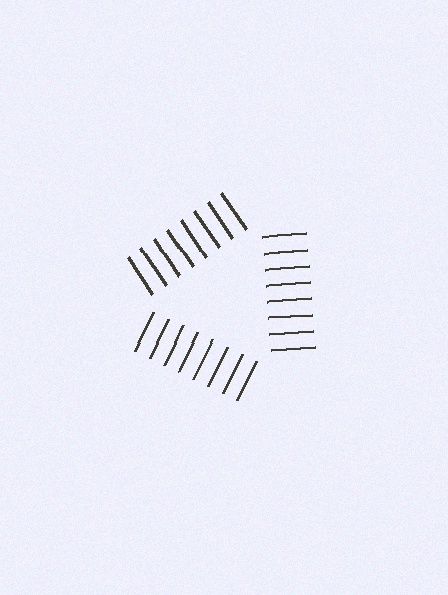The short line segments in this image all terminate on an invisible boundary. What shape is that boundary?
An illusory triangle — the line segments terminate on its edges but no continuous stroke is drawn.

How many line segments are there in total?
24 — 8 along each of the 3 edges.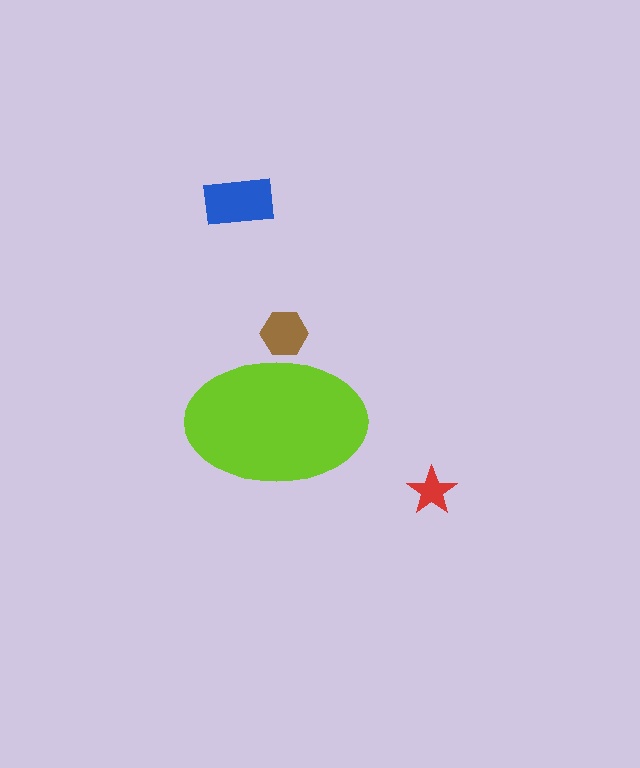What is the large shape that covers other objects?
A lime ellipse.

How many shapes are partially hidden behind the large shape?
1 shape is partially hidden.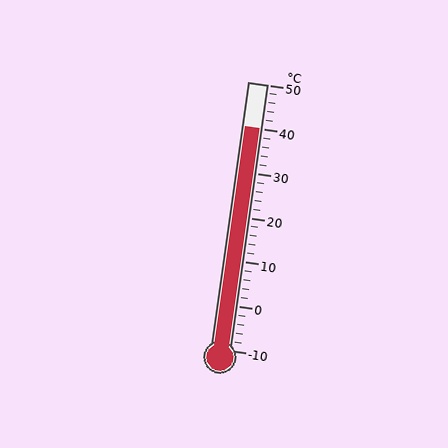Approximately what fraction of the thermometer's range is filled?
The thermometer is filled to approximately 85% of its range.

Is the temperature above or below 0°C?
The temperature is above 0°C.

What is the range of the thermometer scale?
The thermometer scale ranges from -10°C to 50°C.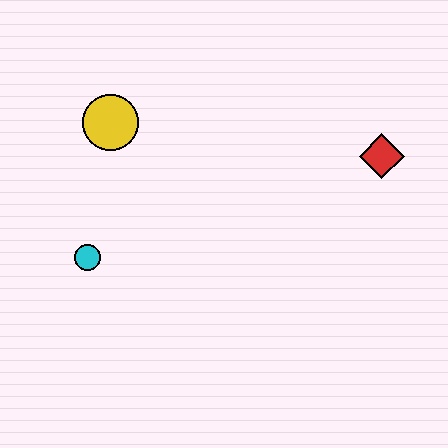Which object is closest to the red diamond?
The yellow circle is closest to the red diamond.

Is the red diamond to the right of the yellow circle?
Yes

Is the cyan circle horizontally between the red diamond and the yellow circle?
No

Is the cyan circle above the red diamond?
No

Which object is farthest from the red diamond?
The cyan circle is farthest from the red diamond.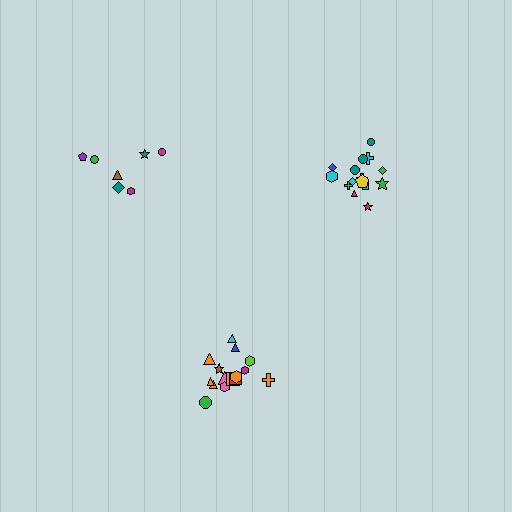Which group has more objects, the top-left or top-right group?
The top-right group.